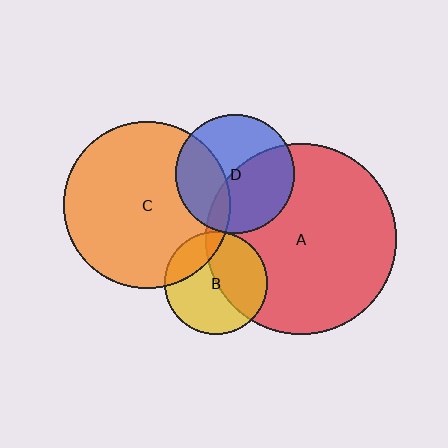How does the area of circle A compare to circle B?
Approximately 3.4 times.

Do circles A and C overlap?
Yes.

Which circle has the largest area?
Circle A (red).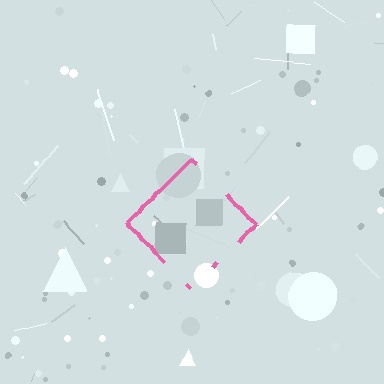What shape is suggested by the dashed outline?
The dashed outline suggests a diamond.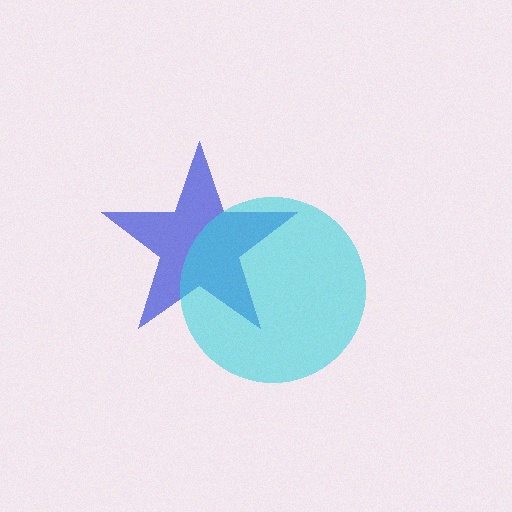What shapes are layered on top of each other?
The layered shapes are: a blue star, a cyan circle.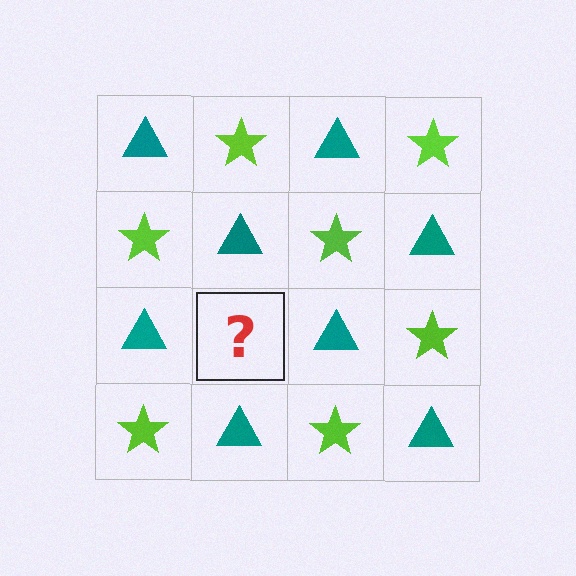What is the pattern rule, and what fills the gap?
The rule is that it alternates teal triangle and lime star in a checkerboard pattern. The gap should be filled with a lime star.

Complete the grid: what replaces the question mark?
The question mark should be replaced with a lime star.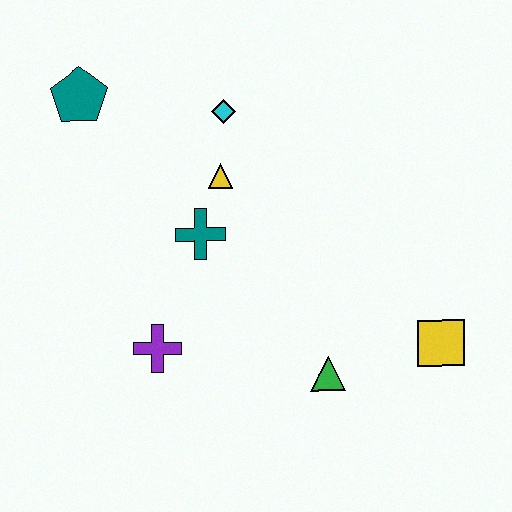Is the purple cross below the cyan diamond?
Yes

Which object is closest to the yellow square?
The green triangle is closest to the yellow square.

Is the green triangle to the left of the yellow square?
Yes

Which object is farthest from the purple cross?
The yellow square is farthest from the purple cross.